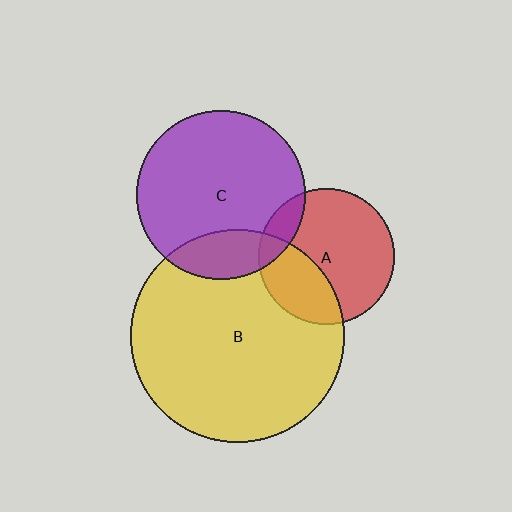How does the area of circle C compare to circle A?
Approximately 1.5 times.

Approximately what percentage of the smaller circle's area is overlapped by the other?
Approximately 20%.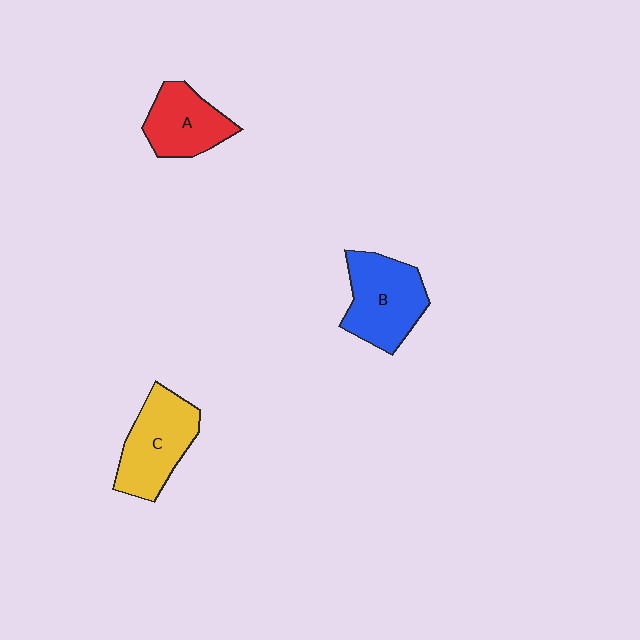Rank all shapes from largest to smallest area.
From largest to smallest: B (blue), C (yellow), A (red).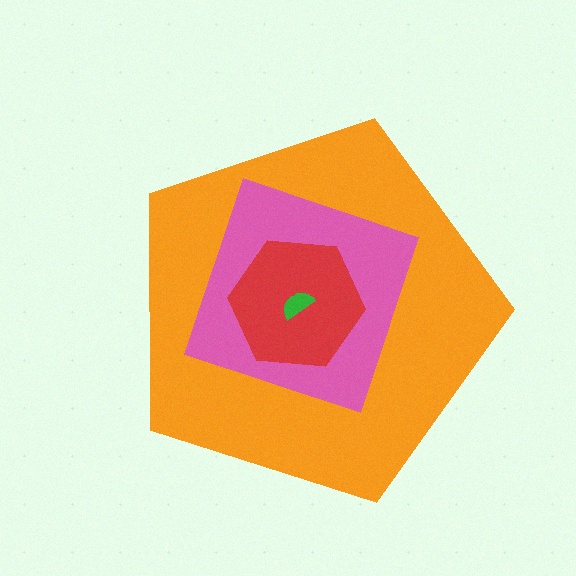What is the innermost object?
The green semicircle.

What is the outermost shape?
The orange pentagon.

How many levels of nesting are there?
4.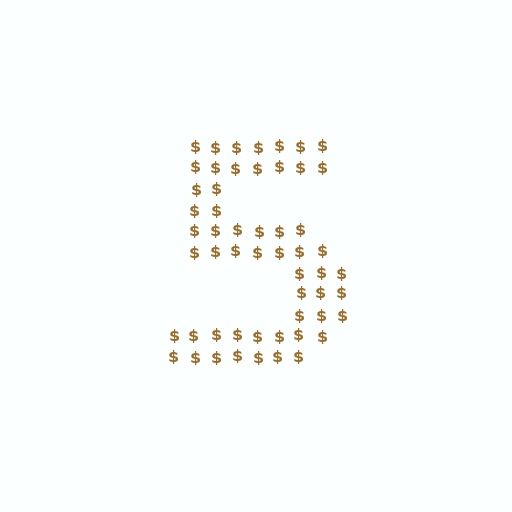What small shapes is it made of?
It is made of small dollar signs.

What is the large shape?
The large shape is the digit 5.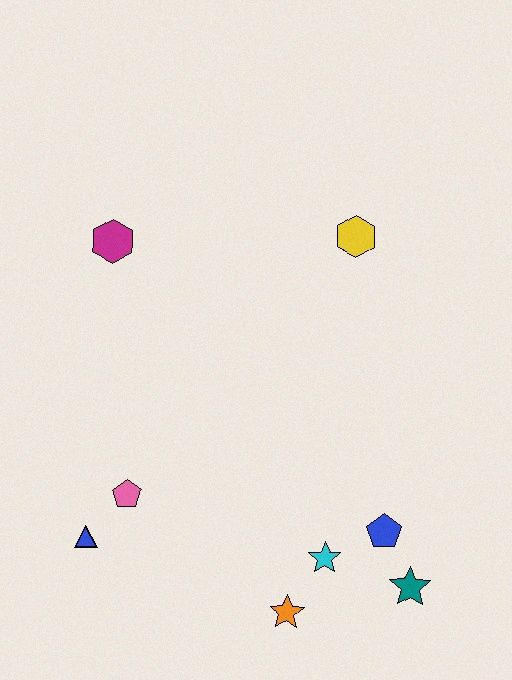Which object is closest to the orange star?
The cyan star is closest to the orange star.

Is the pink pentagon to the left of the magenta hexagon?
No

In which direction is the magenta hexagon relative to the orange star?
The magenta hexagon is above the orange star.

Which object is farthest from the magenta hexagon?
The teal star is farthest from the magenta hexagon.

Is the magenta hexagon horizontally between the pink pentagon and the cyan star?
No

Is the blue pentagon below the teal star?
No